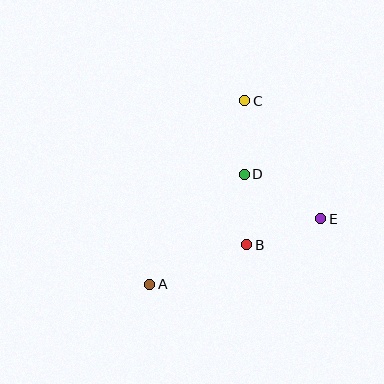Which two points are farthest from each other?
Points A and C are farthest from each other.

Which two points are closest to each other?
Points B and D are closest to each other.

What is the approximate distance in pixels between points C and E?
The distance between C and E is approximately 140 pixels.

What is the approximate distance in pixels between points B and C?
The distance between B and C is approximately 144 pixels.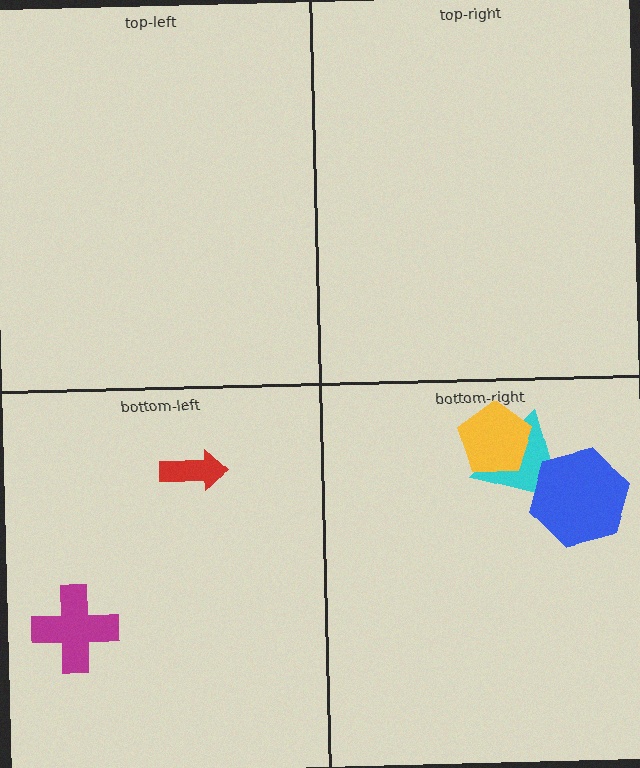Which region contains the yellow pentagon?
The bottom-right region.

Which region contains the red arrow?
The bottom-left region.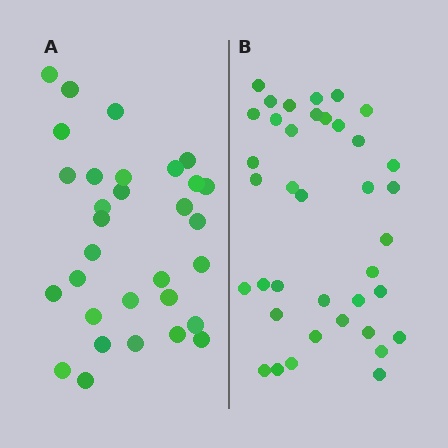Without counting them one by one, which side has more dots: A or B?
Region B (the right region) has more dots.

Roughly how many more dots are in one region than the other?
Region B has roughly 8 or so more dots than region A.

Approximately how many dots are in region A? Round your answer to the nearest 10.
About 30 dots. (The exact count is 31, which rounds to 30.)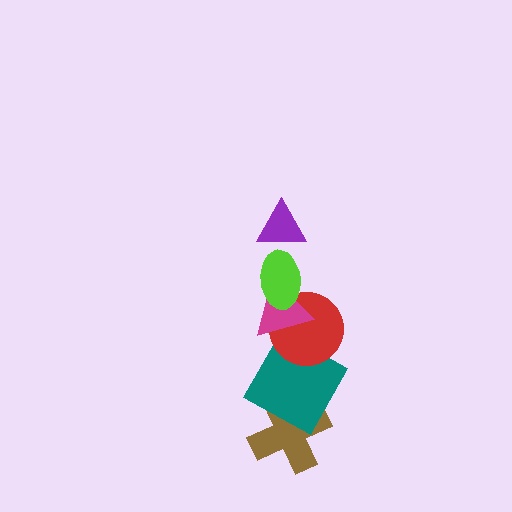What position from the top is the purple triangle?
The purple triangle is 1st from the top.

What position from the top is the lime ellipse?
The lime ellipse is 2nd from the top.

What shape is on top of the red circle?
The magenta triangle is on top of the red circle.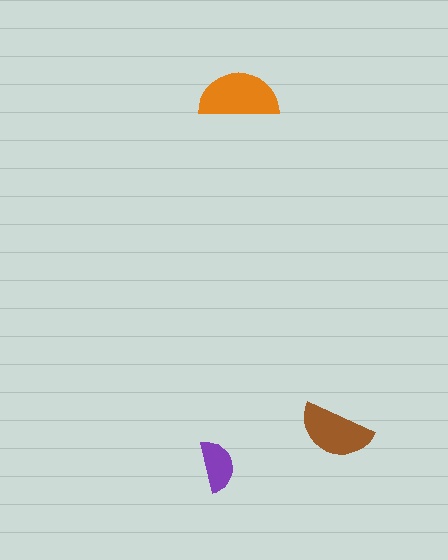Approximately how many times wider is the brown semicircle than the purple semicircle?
About 1.5 times wider.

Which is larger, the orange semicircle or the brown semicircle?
The orange one.